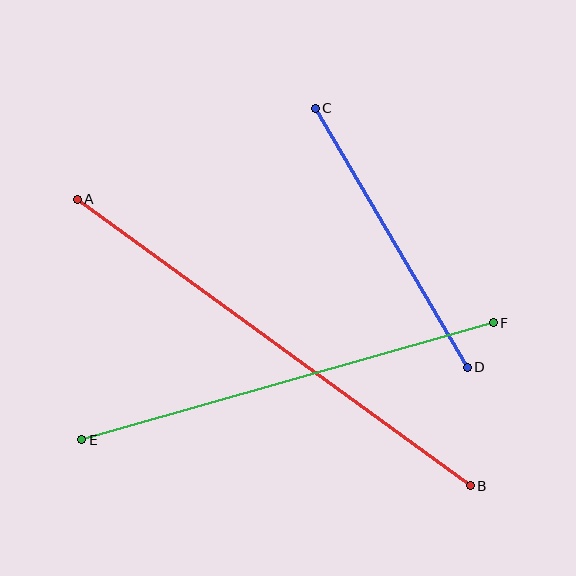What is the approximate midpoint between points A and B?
The midpoint is at approximately (274, 342) pixels.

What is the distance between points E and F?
The distance is approximately 428 pixels.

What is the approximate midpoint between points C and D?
The midpoint is at approximately (391, 238) pixels.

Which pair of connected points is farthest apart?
Points A and B are farthest apart.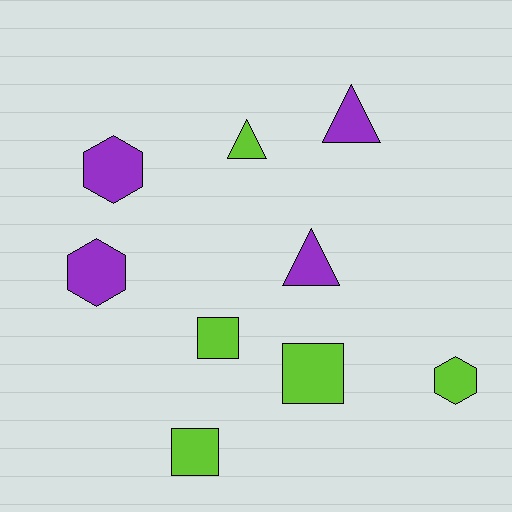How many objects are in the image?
There are 9 objects.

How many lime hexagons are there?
There is 1 lime hexagon.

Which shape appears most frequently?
Square, with 3 objects.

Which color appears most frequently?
Lime, with 5 objects.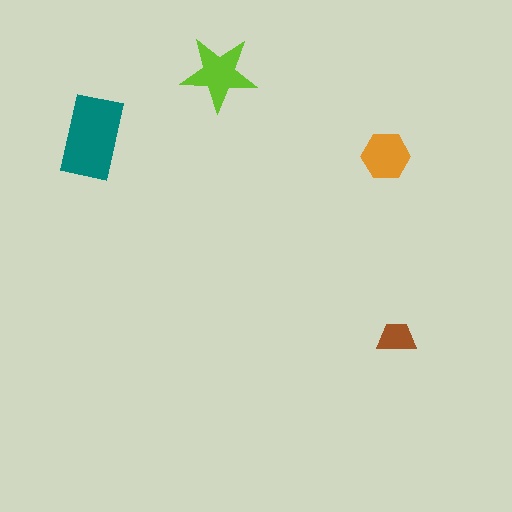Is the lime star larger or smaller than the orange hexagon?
Larger.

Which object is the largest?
The teal rectangle.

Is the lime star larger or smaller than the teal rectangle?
Smaller.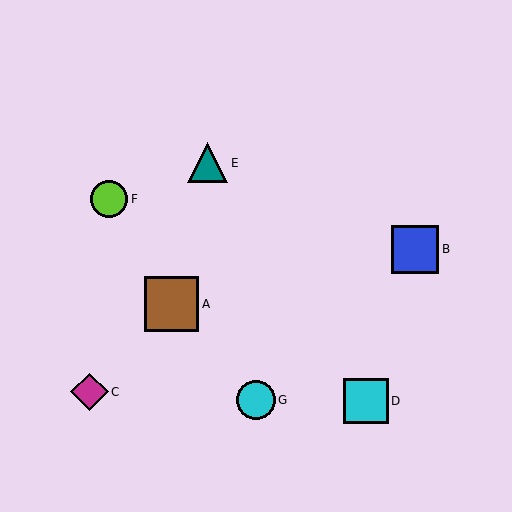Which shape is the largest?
The brown square (labeled A) is the largest.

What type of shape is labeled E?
Shape E is a teal triangle.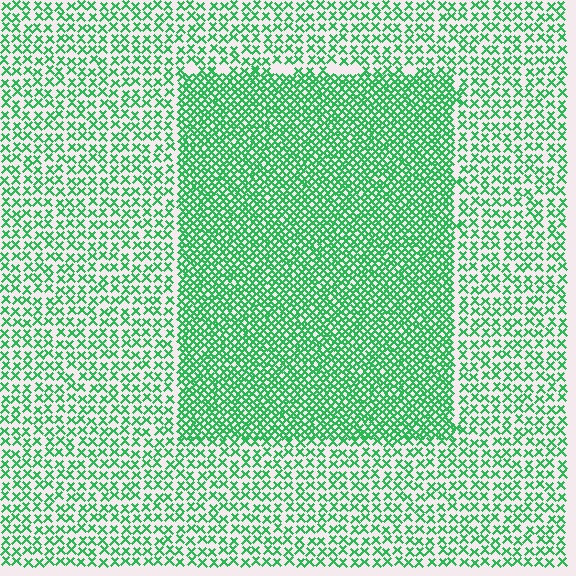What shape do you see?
I see a rectangle.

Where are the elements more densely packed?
The elements are more densely packed inside the rectangle boundary.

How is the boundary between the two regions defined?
The boundary is defined by a change in element density (approximately 2.2x ratio). All elements are the same color, size, and shape.